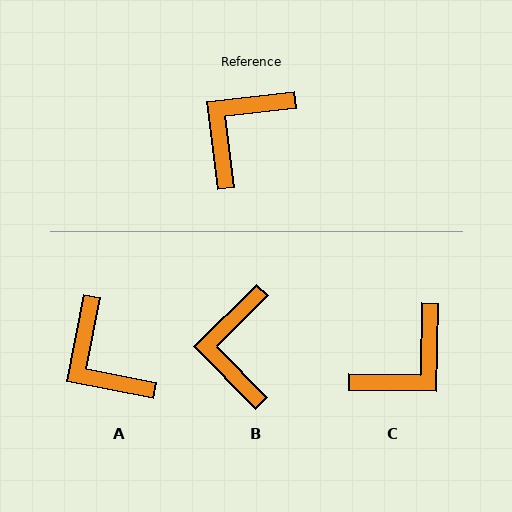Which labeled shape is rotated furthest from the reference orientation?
C, about 172 degrees away.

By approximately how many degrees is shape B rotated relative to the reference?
Approximately 38 degrees counter-clockwise.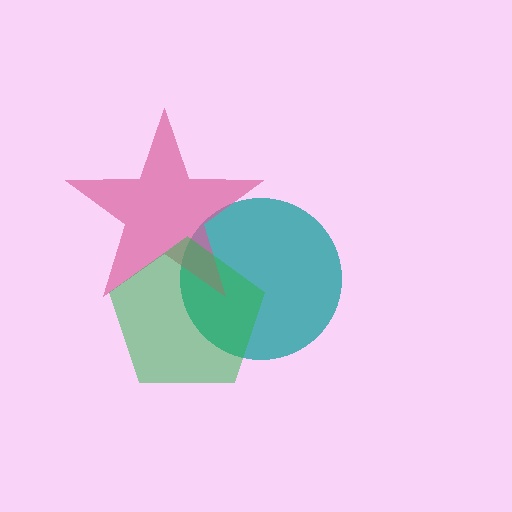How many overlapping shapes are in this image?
There are 3 overlapping shapes in the image.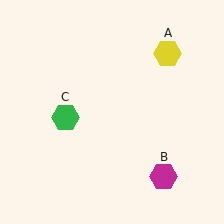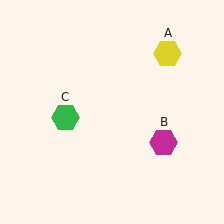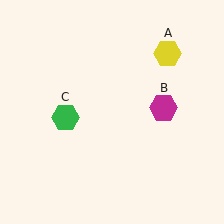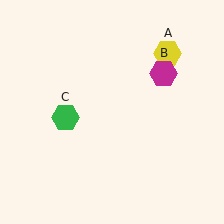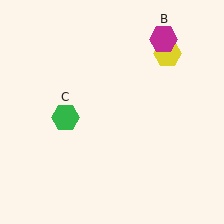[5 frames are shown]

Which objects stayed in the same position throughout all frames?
Yellow hexagon (object A) and green hexagon (object C) remained stationary.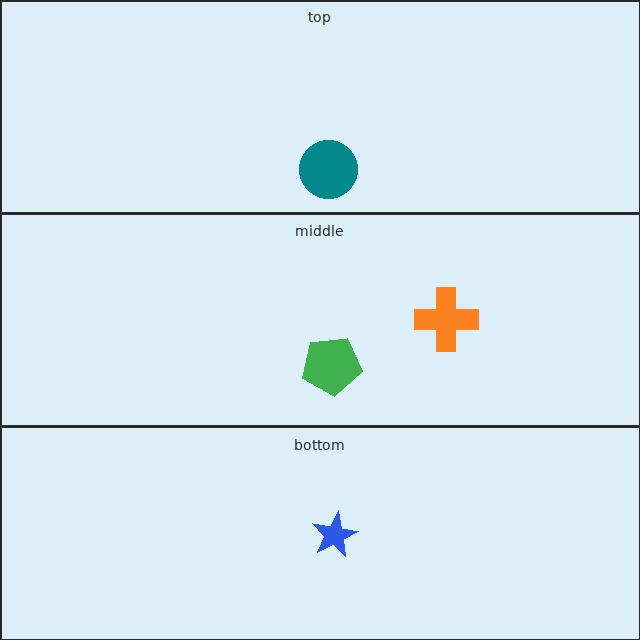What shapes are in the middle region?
The orange cross, the green pentagon.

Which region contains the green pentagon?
The middle region.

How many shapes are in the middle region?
2.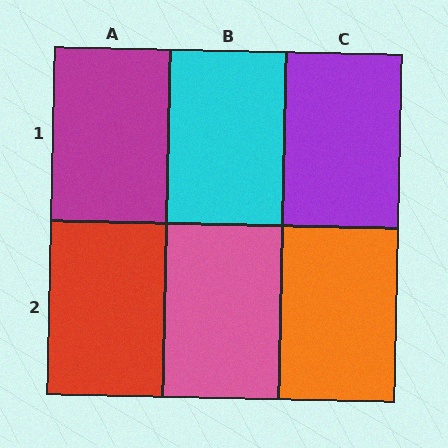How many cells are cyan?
1 cell is cyan.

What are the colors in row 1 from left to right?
Magenta, cyan, purple.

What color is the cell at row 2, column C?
Orange.